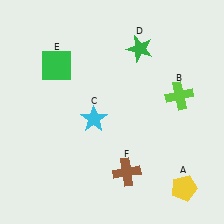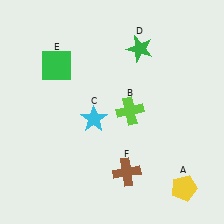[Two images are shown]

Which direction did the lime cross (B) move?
The lime cross (B) moved left.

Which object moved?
The lime cross (B) moved left.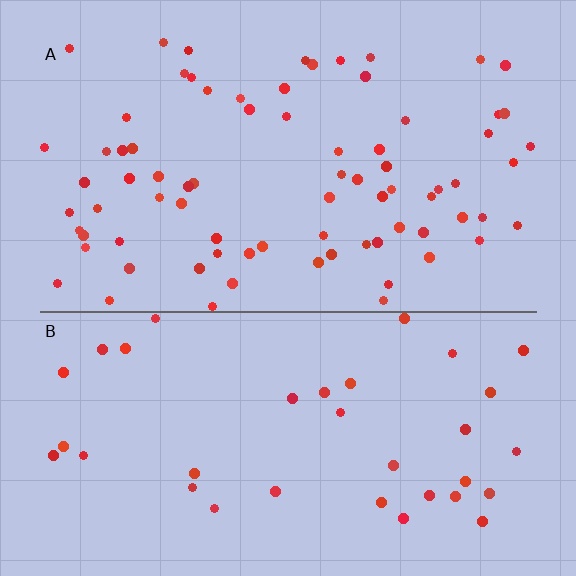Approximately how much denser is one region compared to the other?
Approximately 2.2× — region A over region B.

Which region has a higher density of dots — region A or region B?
A (the top).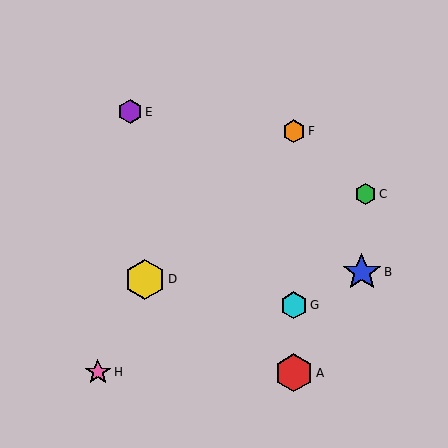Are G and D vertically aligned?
No, G is at x≈294 and D is at x≈145.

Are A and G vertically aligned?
Yes, both are at x≈294.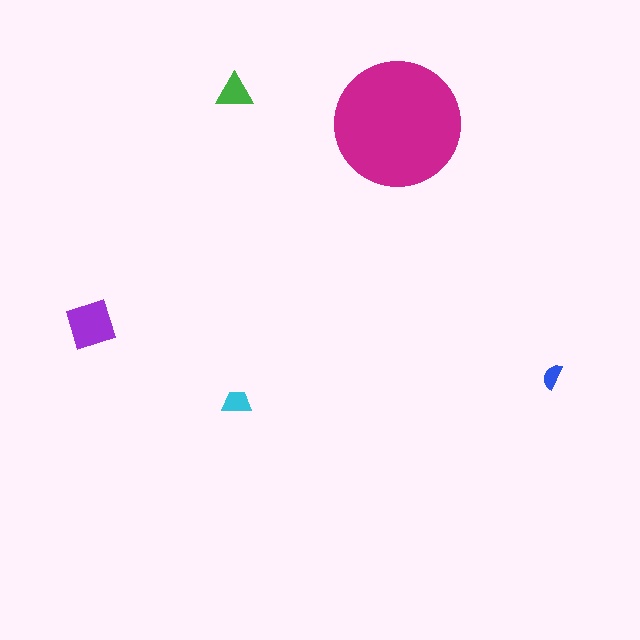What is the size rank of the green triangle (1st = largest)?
3rd.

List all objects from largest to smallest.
The magenta circle, the purple square, the green triangle, the cyan trapezoid, the blue semicircle.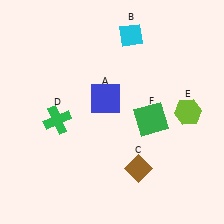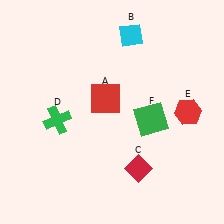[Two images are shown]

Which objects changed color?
A changed from blue to red. C changed from brown to red. E changed from lime to red.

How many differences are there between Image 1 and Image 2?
There are 3 differences between the two images.